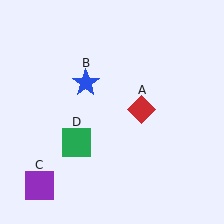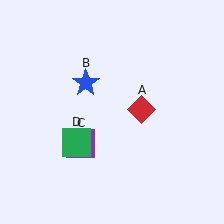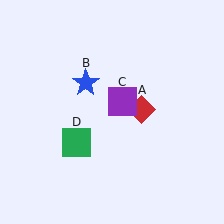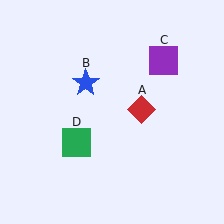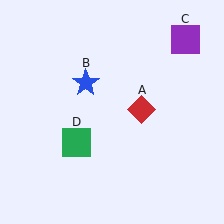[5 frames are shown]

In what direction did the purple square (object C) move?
The purple square (object C) moved up and to the right.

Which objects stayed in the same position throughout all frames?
Red diamond (object A) and blue star (object B) and green square (object D) remained stationary.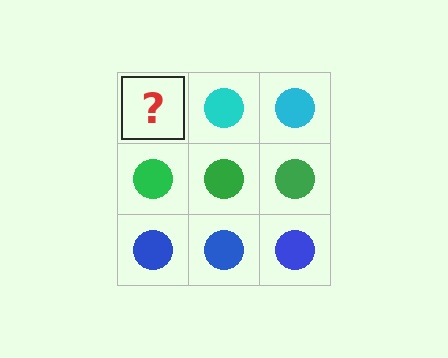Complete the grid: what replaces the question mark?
The question mark should be replaced with a cyan circle.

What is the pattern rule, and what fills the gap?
The rule is that each row has a consistent color. The gap should be filled with a cyan circle.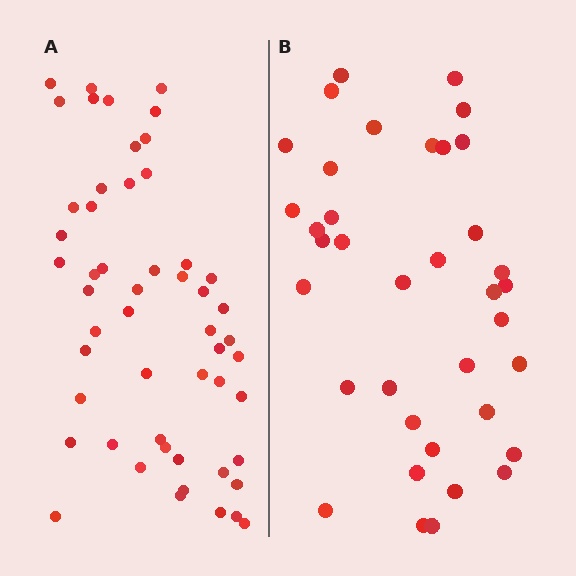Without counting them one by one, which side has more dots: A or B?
Region A (the left region) has more dots.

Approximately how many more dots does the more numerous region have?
Region A has approximately 15 more dots than region B.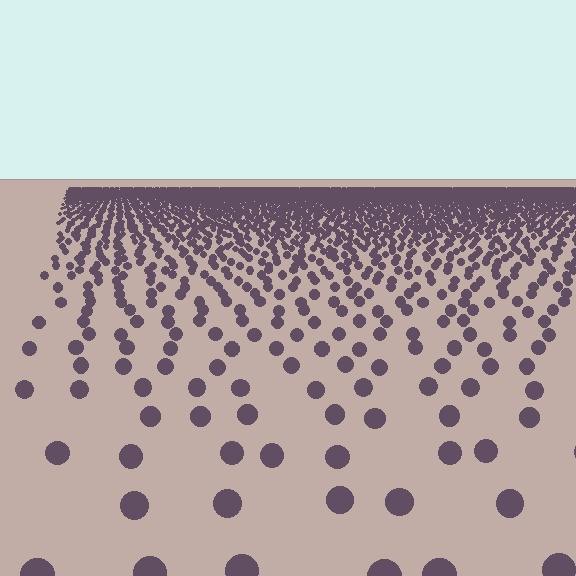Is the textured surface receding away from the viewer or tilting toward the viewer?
The surface is receding away from the viewer. Texture elements get smaller and denser toward the top.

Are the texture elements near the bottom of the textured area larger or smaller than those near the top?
Larger. Near the bottom, elements are closer to the viewer and appear at a bigger on-screen size.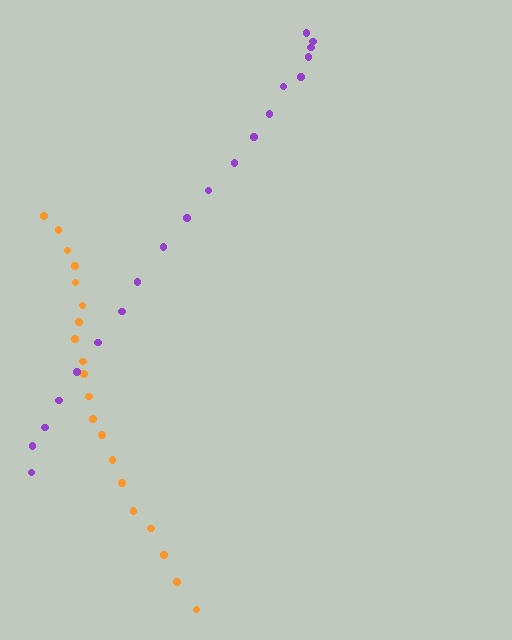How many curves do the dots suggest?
There are 2 distinct paths.